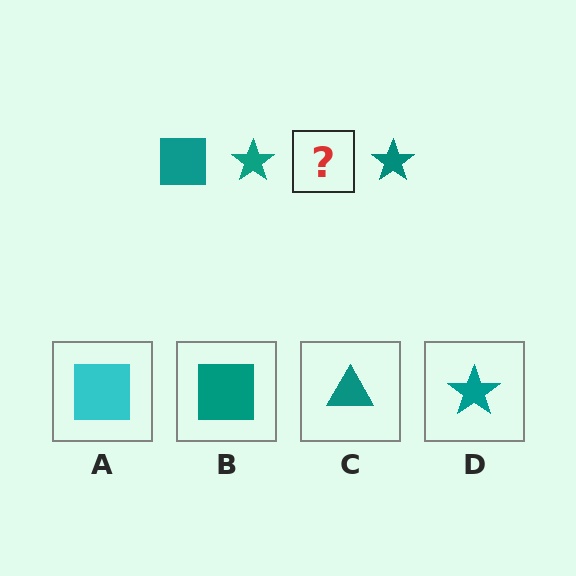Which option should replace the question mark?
Option B.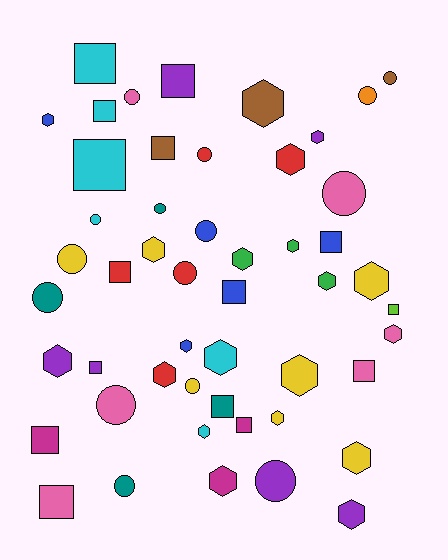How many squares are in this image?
There are 15 squares.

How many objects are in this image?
There are 50 objects.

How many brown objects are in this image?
There are 3 brown objects.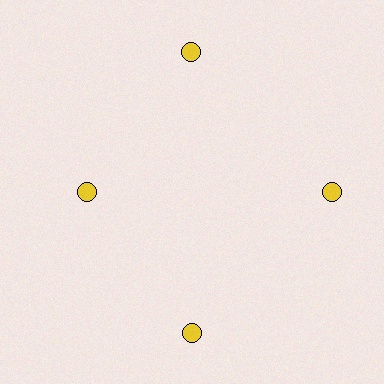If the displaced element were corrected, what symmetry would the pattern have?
It would have 4-fold rotational symmetry — the pattern would map onto itself every 90 degrees.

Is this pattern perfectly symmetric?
No. The 4 yellow circles are arranged in a ring, but one element near the 9 o'clock position is pulled inward toward the center, breaking the 4-fold rotational symmetry.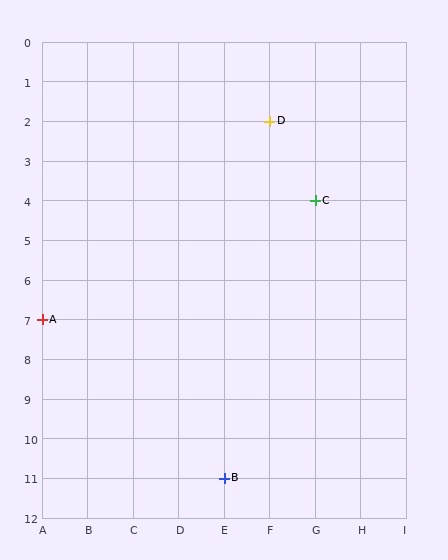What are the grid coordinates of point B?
Point B is at grid coordinates (E, 11).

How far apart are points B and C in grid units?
Points B and C are 2 columns and 7 rows apart (about 7.3 grid units diagonally).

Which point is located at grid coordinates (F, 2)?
Point D is at (F, 2).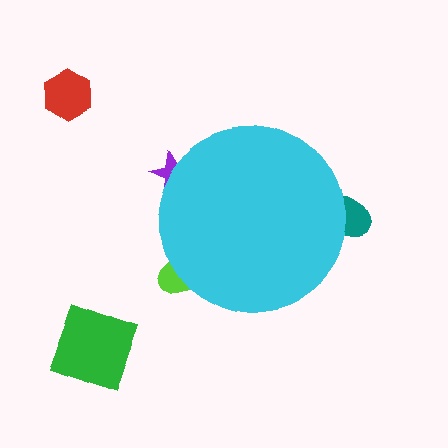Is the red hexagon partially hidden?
No, the red hexagon is fully visible.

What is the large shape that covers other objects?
A cyan circle.